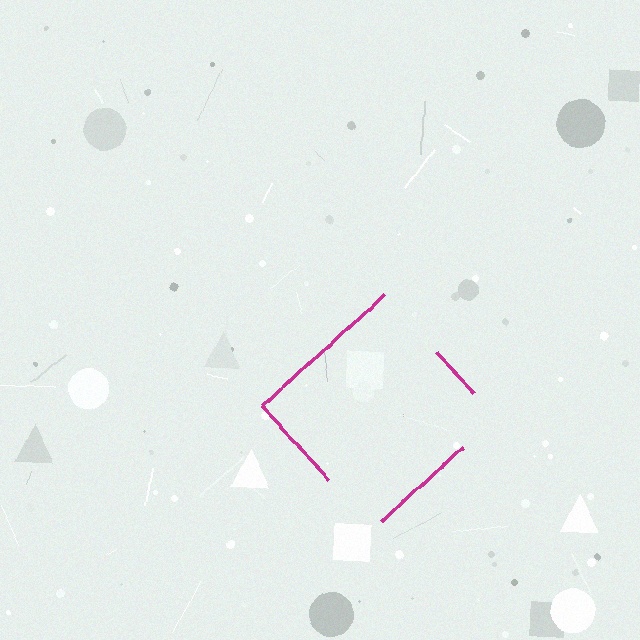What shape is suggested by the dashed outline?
The dashed outline suggests a diamond.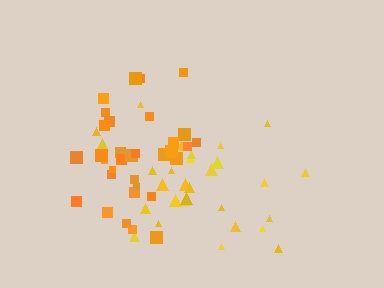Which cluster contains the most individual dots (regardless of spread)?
Orange (33).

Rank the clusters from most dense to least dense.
orange, yellow.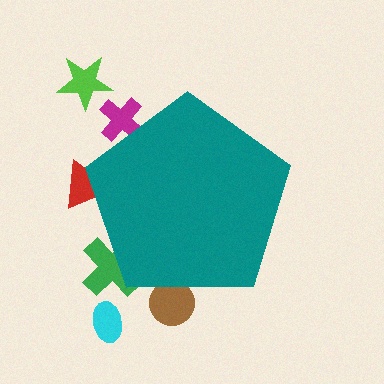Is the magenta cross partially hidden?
Yes, the magenta cross is partially hidden behind the teal pentagon.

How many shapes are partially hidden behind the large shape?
4 shapes are partially hidden.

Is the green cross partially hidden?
Yes, the green cross is partially hidden behind the teal pentagon.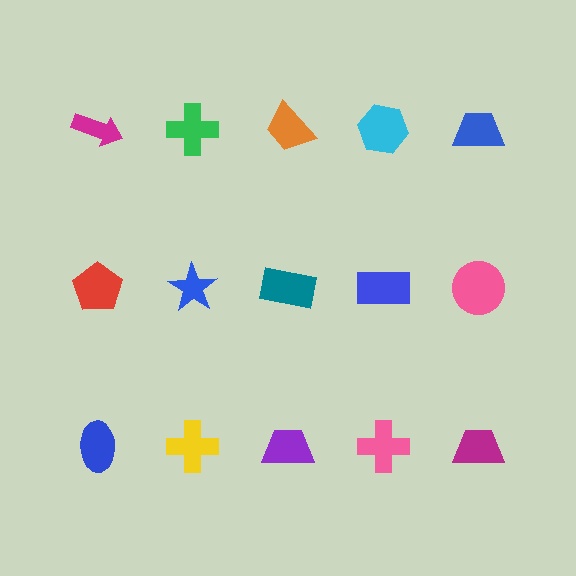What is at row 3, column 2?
A yellow cross.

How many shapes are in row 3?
5 shapes.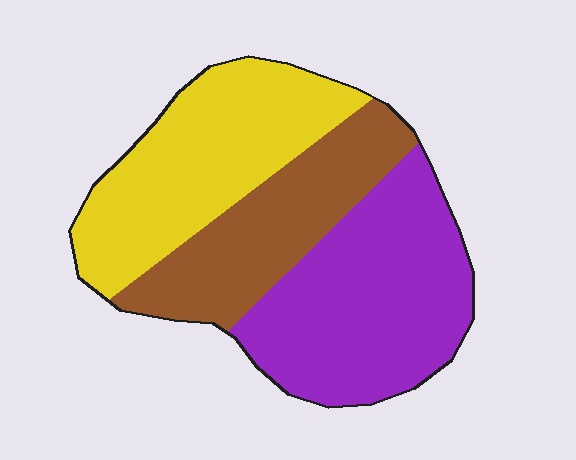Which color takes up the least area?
Brown, at roughly 25%.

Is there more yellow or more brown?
Yellow.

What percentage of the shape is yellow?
Yellow covers roughly 35% of the shape.